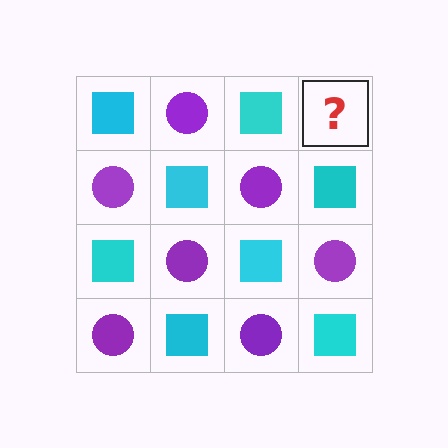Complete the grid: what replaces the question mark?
The question mark should be replaced with a purple circle.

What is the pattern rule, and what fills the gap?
The rule is that it alternates cyan square and purple circle in a checkerboard pattern. The gap should be filled with a purple circle.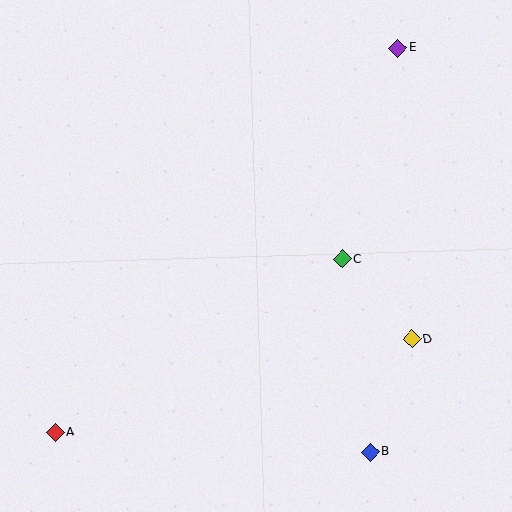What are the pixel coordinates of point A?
Point A is at (55, 432).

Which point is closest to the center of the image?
Point C at (342, 259) is closest to the center.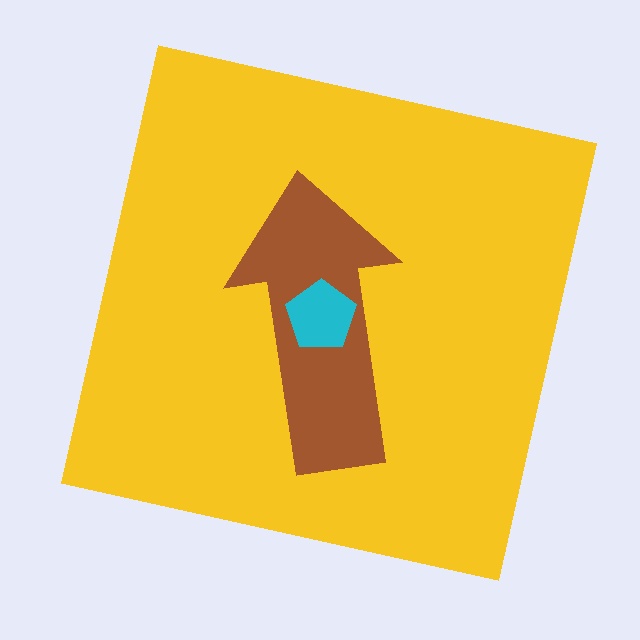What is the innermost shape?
The cyan pentagon.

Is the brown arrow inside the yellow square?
Yes.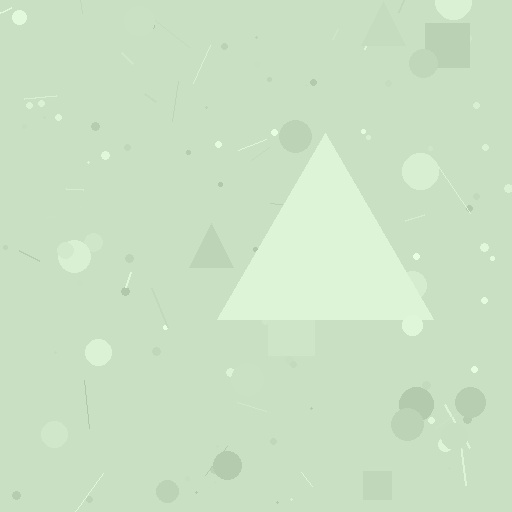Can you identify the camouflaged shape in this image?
The camouflaged shape is a triangle.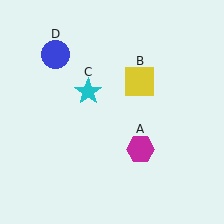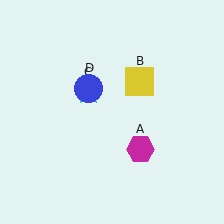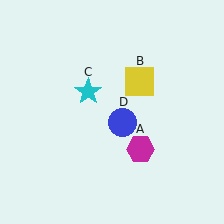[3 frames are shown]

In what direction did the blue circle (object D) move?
The blue circle (object D) moved down and to the right.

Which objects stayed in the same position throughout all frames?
Magenta hexagon (object A) and yellow square (object B) and cyan star (object C) remained stationary.